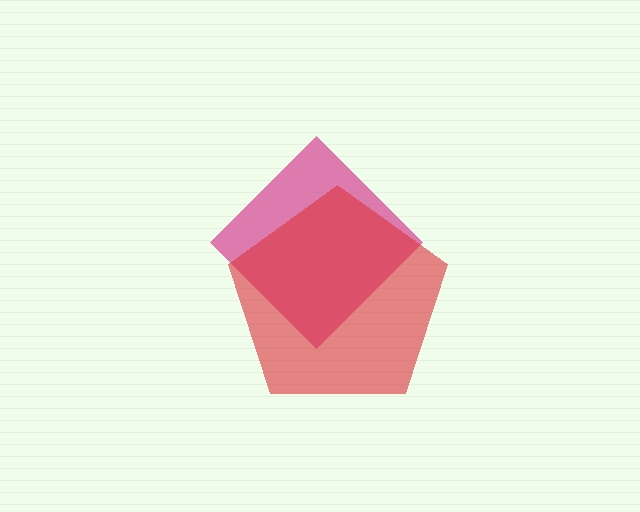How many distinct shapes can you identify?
There are 2 distinct shapes: a magenta diamond, a red pentagon.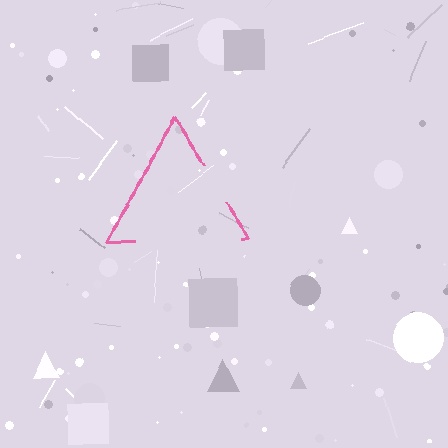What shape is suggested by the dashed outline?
The dashed outline suggests a triangle.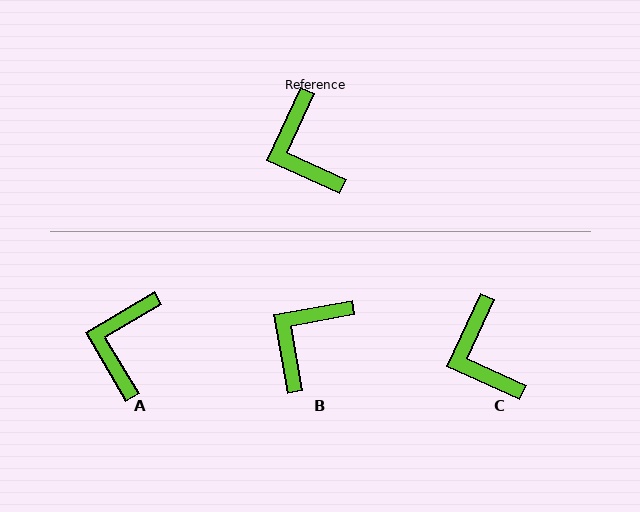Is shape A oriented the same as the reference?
No, it is off by about 35 degrees.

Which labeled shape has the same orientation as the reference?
C.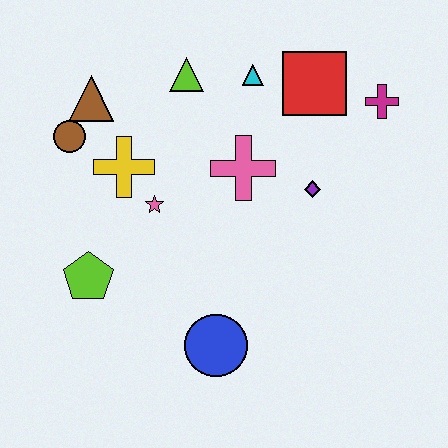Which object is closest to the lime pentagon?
The pink star is closest to the lime pentagon.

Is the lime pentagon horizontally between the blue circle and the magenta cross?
No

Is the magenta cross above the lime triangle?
No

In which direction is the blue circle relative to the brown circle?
The blue circle is below the brown circle.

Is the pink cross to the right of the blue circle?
Yes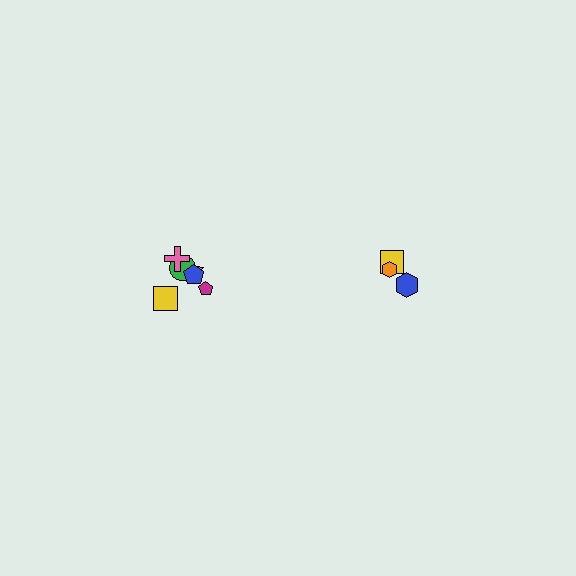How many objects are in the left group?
There are 6 objects.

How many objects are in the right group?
There are 3 objects.